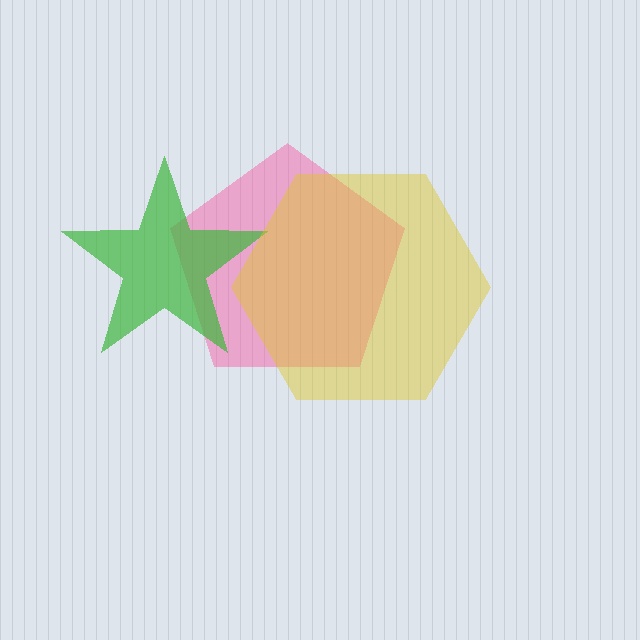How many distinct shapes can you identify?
There are 3 distinct shapes: a pink pentagon, a green star, a yellow hexagon.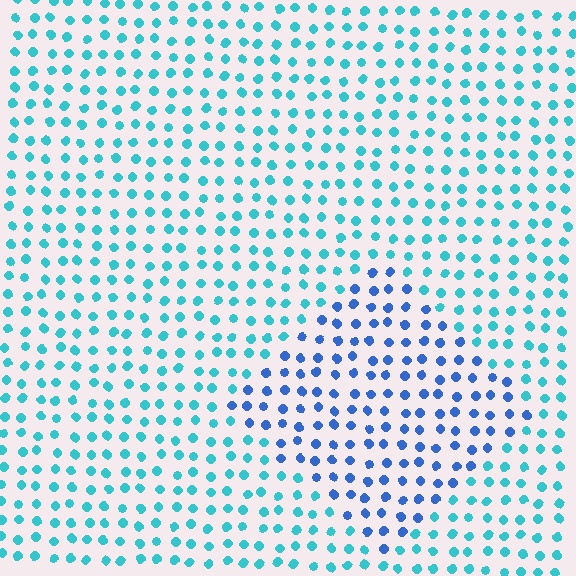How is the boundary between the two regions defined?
The boundary is defined purely by a slight shift in hue (about 37 degrees). Spacing, size, and orientation are identical on both sides.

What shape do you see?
I see a diamond.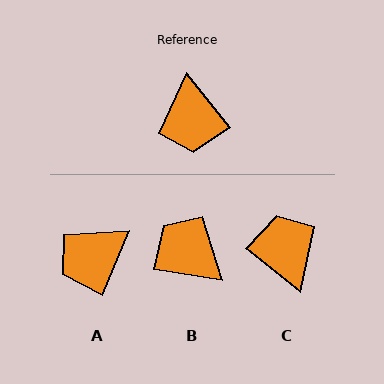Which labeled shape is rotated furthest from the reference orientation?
C, about 167 degrees away.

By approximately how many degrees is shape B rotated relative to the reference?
Approximately 137 degrees clockwise.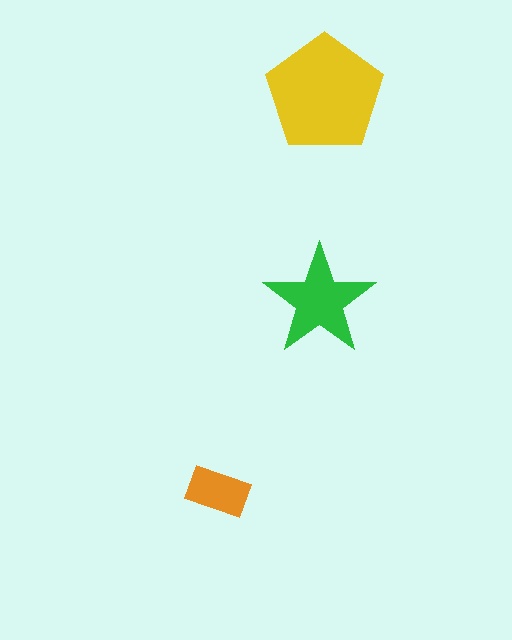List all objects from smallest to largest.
The orange rectangle, the green star, the yellow pentagon.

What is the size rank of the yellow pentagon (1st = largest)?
1st.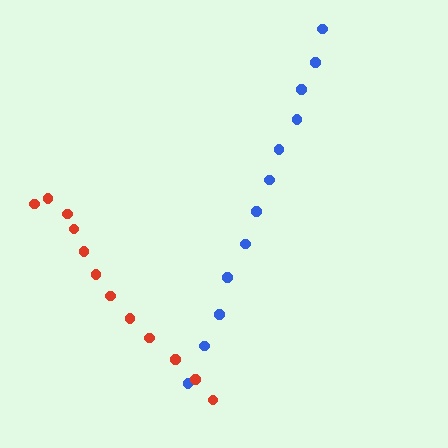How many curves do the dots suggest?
There are 2 distinct paths.